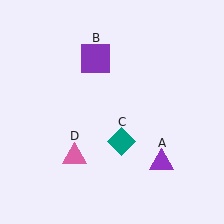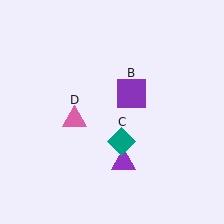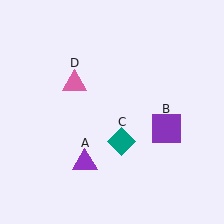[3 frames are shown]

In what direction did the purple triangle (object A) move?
The purple triangle (object A) moved left.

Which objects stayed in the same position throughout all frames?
Teal diamond (object C) remained stationary.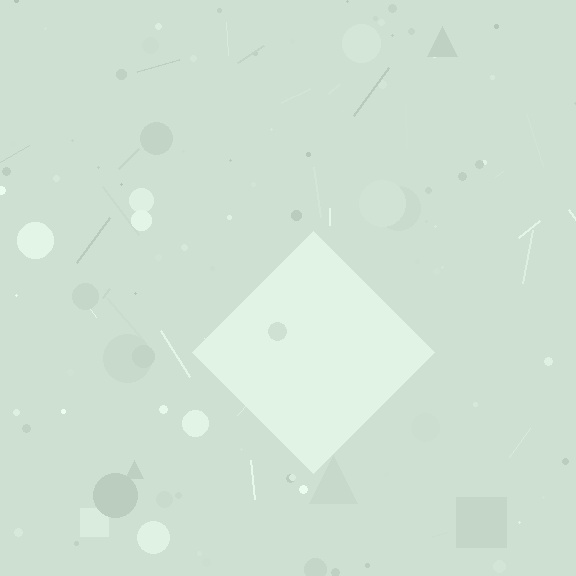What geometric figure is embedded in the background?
A diamond is embedded in the background.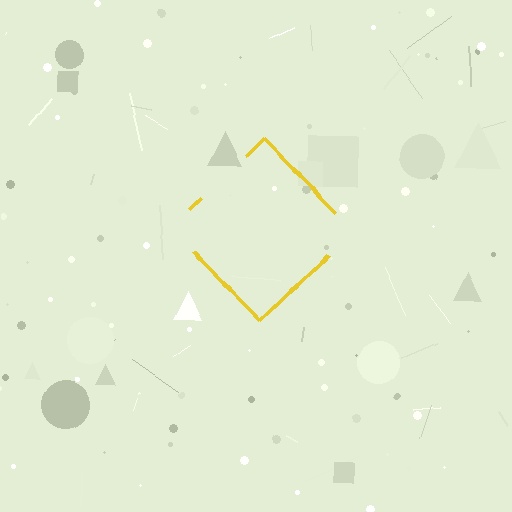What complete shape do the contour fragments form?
The contour fragments form a diamond.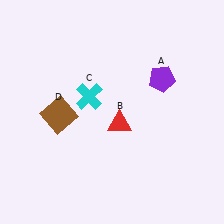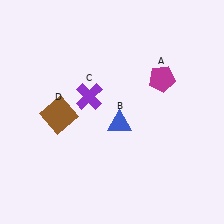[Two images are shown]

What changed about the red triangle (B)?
In Image 1, B is red. In Image 2, it changed to blue.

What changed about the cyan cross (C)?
In Image 1, C is cyan. In Image 2, it changed to purple.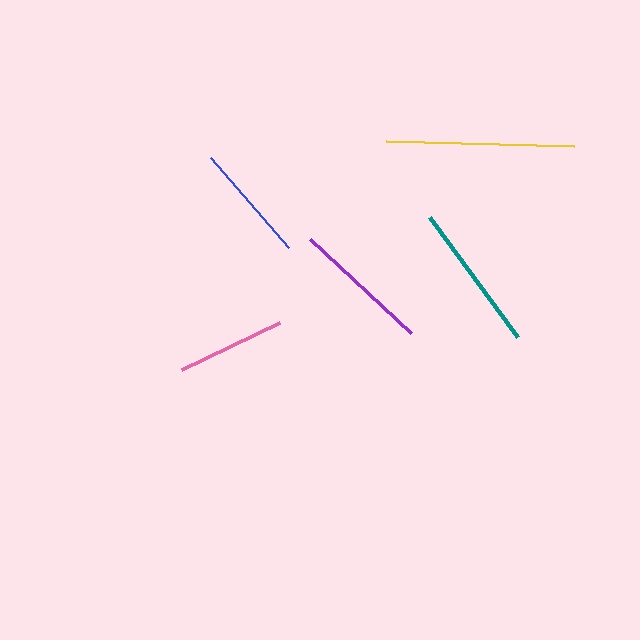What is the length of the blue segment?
The blue segment is approximately 120 pixels long.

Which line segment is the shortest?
The pink line is the shortest at approximately 109 pixels.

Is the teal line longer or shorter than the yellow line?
The yellow line is longer than the teal line.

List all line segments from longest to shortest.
From longest to shortest: yellow, teal, purple, blue, pink.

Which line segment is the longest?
The yellow line is the longest at approximately 188 pixels.